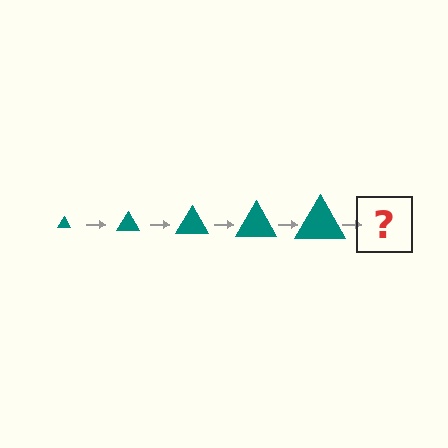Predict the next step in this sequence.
The next step is a teal triangle, larger than the previous one.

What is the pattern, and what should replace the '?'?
The pattern is that the triangle gets progressively larger each step. The '?' should be a teal triangle, larger than the previous one.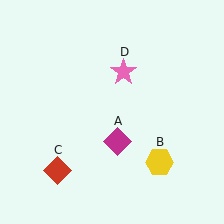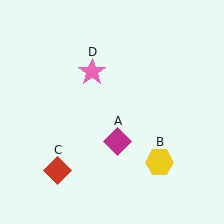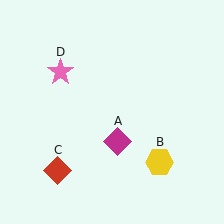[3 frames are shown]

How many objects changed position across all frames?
1 object changed position: pink star (object D).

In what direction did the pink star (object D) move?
The pink star (object D) moved left.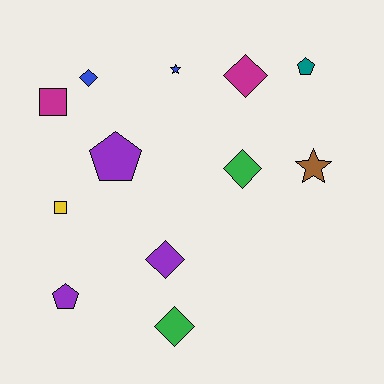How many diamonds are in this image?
There are 5 diamonds.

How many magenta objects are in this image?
There are 2 magenta objects.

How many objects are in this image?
There are 12 objects.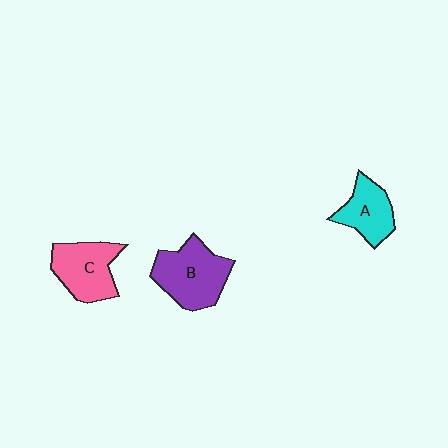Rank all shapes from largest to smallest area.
From largest to smallest: B (purple), C (pink), A (cyan).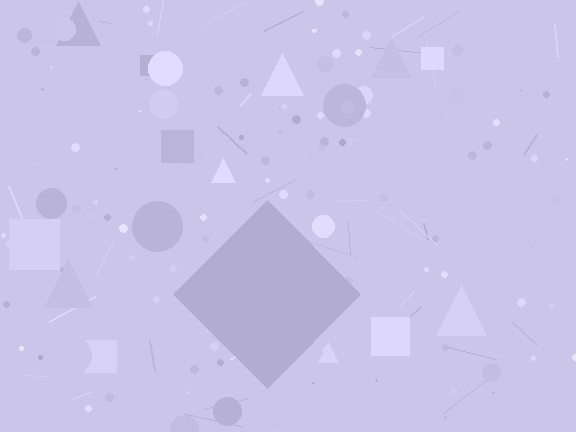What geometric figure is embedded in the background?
A diamond is embedded in the background.